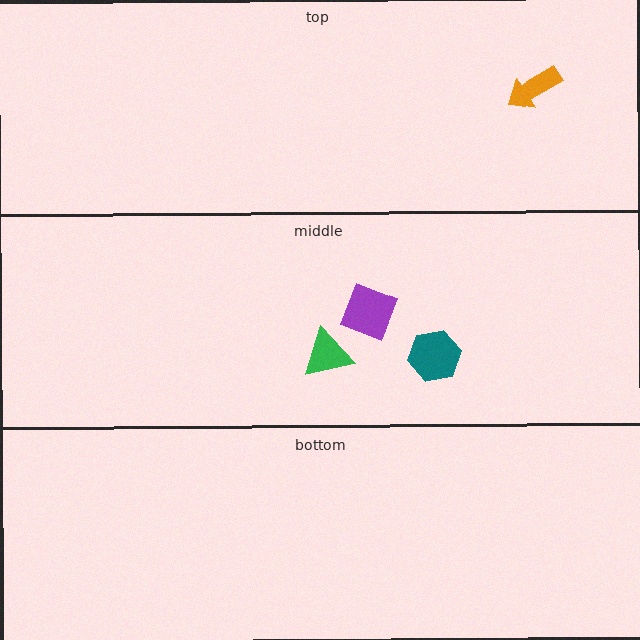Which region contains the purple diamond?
The middle region.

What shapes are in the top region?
The orange arrow.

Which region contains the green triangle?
The middle region.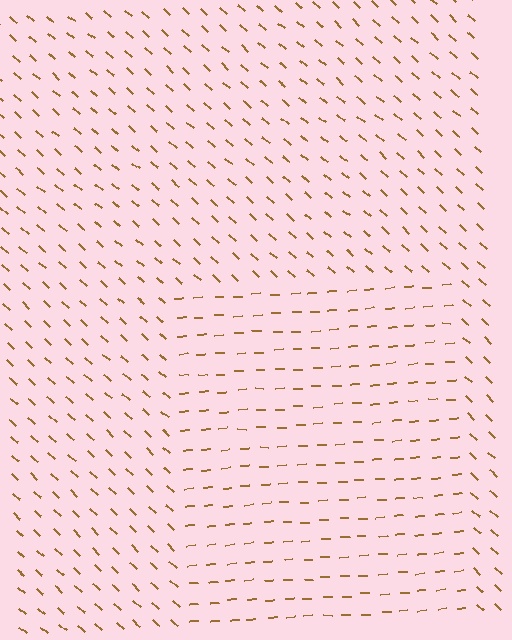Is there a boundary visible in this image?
Yes, there is a texture boundary formed by a change in line orientation.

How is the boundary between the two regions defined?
The boundary is defined purely by a change in line orientation (approximately 45 degrees difference). All lines are the same color and thickness.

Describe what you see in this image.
The image is filled with small brown line segments. A rectangle region in the image has lines oriented differently from the surrounding lines, creating a visible texture boundary.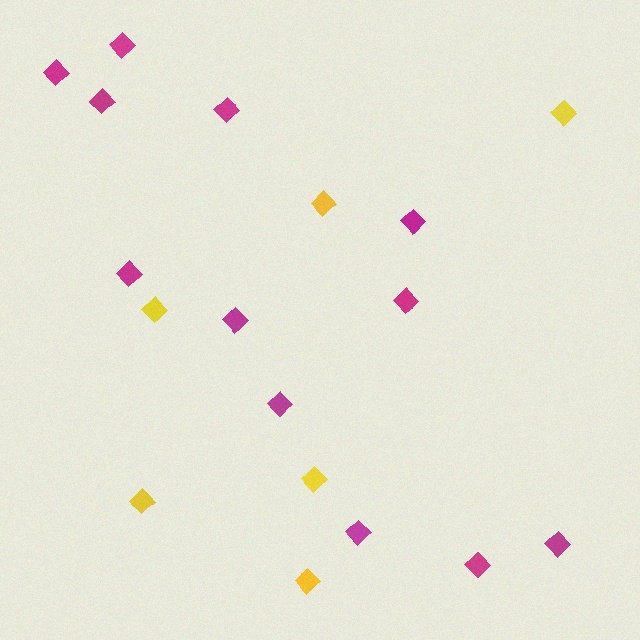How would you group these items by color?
There are 2 groups: one group of yellow diamonds (6) and one group of magenta diamonds (12).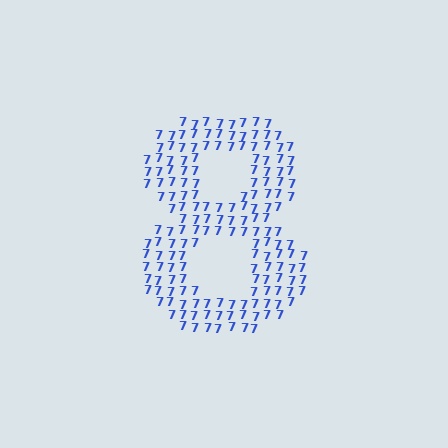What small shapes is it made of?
It is made of small digit 7's.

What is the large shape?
The large shape is the digit 8.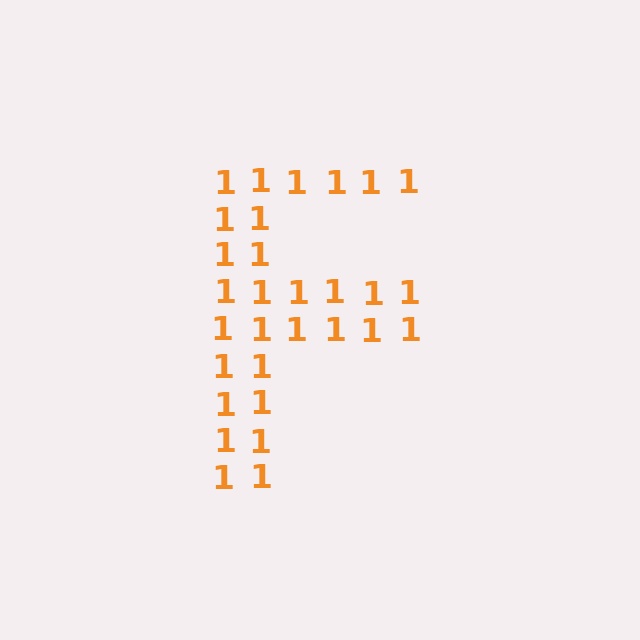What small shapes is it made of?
It is made of small digit 1's.